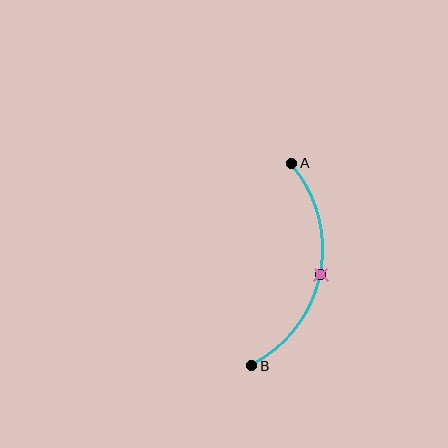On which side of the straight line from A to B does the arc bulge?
The arc bulges to the right of the straight line connecting A and B.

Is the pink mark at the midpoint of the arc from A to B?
Yes. The pink mark lies on the arc at equal arc-length from both A and B — it is the arc midpoint.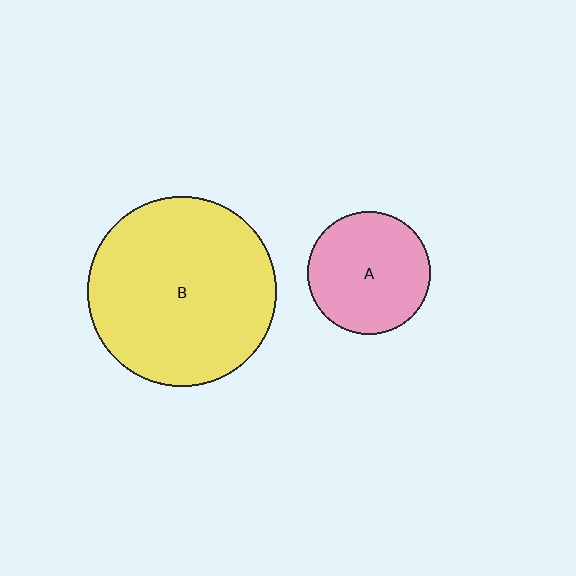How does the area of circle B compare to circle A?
Approximately 2.4 times.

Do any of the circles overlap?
No, none of the circles overlap.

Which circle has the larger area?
Circle B (yellow).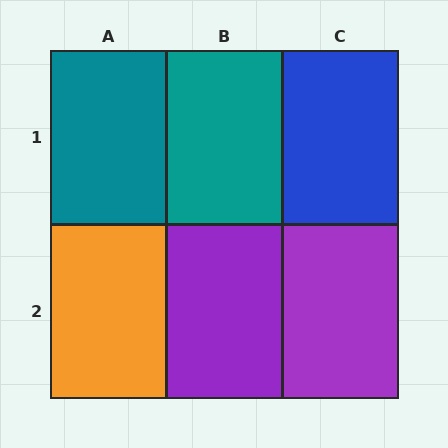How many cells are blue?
1 cell is blue.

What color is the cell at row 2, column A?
Orange.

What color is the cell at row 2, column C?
Purple.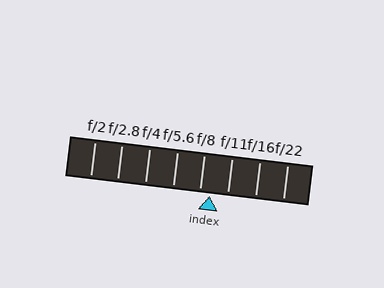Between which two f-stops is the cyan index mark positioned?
The index mark is between f/8 and f/11.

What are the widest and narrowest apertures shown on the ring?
The widest aperture shown is f/2 and the narrowest is f/22.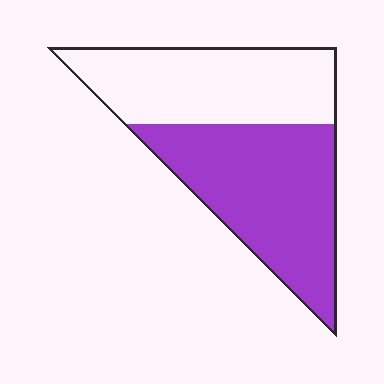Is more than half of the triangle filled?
Yes.